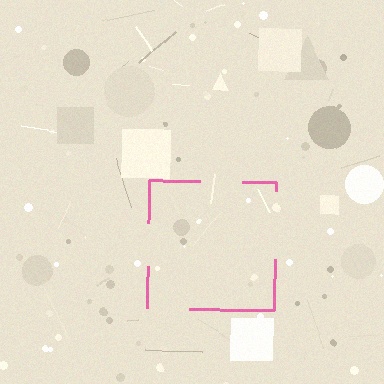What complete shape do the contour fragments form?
The contour fragments form a square.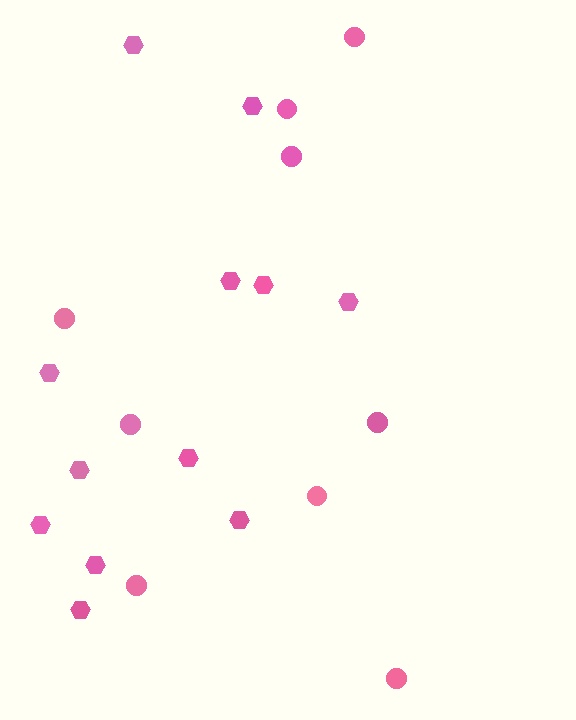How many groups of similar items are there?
There are 2 groups: one group of hexagons (12) and one group of circles (9).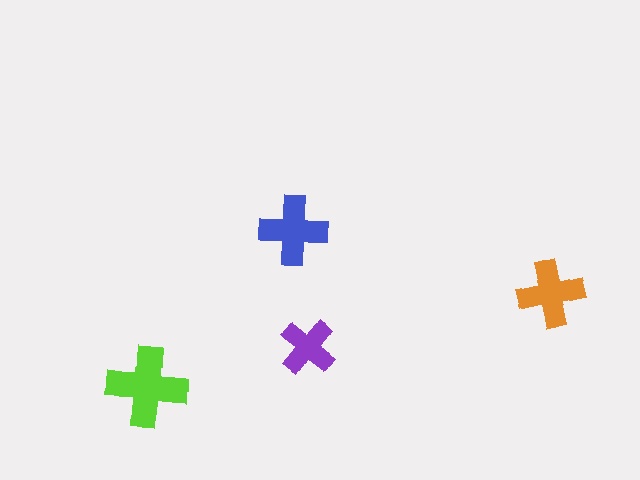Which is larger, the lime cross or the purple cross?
The lime one.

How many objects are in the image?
There are 4 objects in the image.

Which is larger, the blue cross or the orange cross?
The blue one.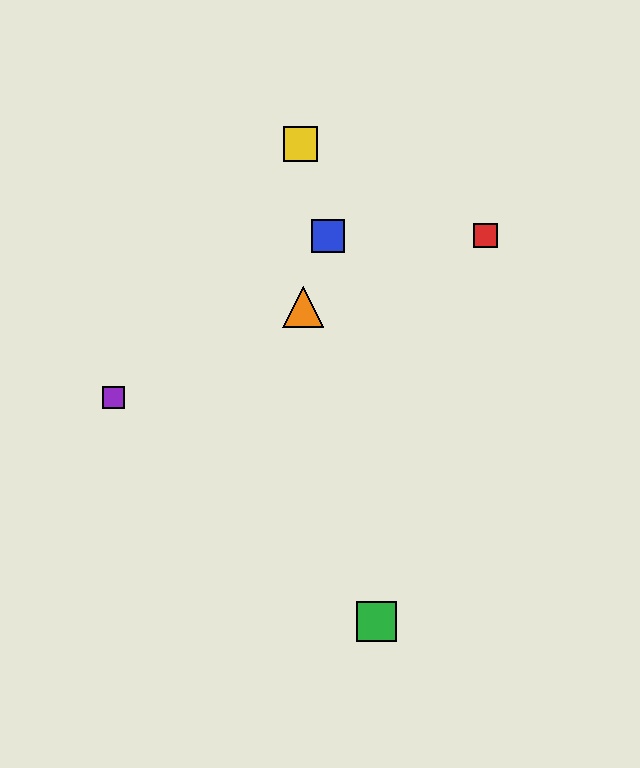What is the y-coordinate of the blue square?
The blue square is at y≈236.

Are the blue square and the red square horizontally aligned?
Yes, both are at y≈236.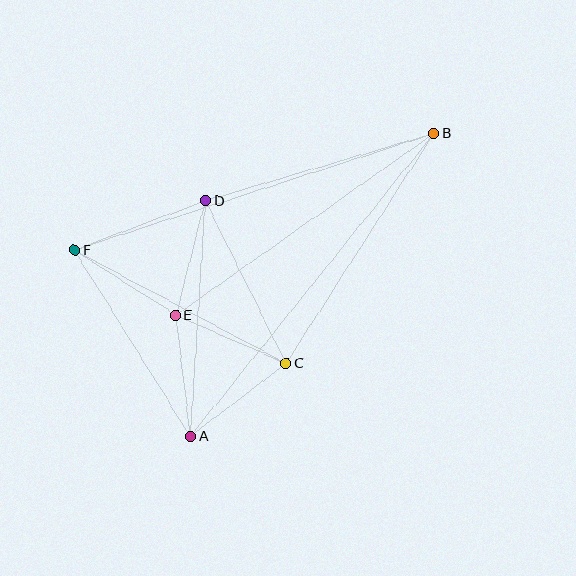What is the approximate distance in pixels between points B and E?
The distance between B and E is approximately 316 pixels.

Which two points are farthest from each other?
Points A and B are farthest from each other.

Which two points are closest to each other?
Points D and E are closest to each other.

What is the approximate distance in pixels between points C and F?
The distance between C and F is approximately 240 pixels.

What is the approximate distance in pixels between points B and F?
The distance between B and F is approximately 378 pixels.